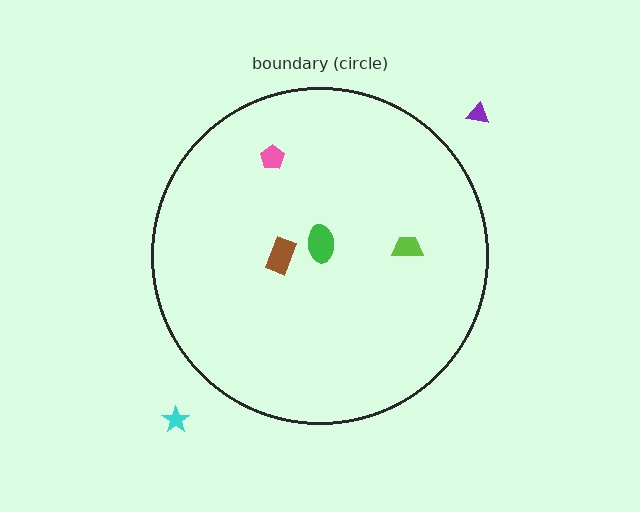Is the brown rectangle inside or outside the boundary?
Inside.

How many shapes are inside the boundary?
4 inside, 2 outside.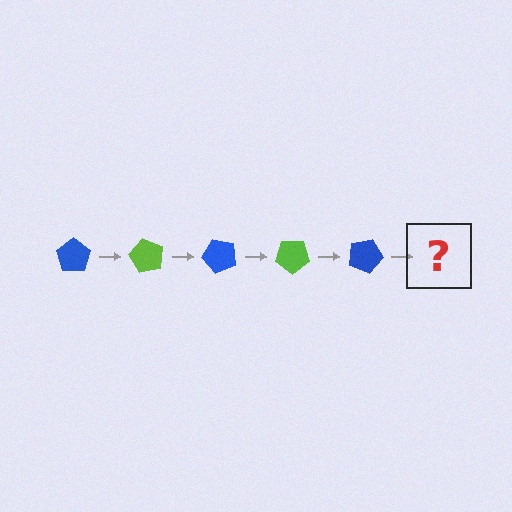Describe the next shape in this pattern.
It should be a lime pentagon, rotated 300 degrees from the start.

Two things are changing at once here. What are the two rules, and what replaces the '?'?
The two rules are that it rotates 60 degrees each step and the color cycles through blue and lime. The '?' should be a lime pentagon, rotated 300 degrees from the start.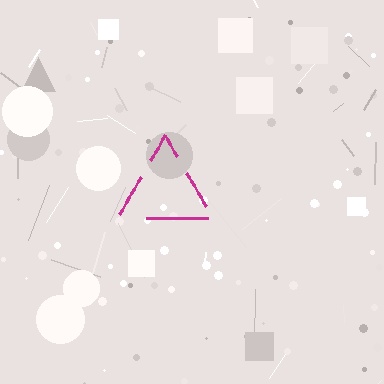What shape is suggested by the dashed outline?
The dashed outline suggests a triangle.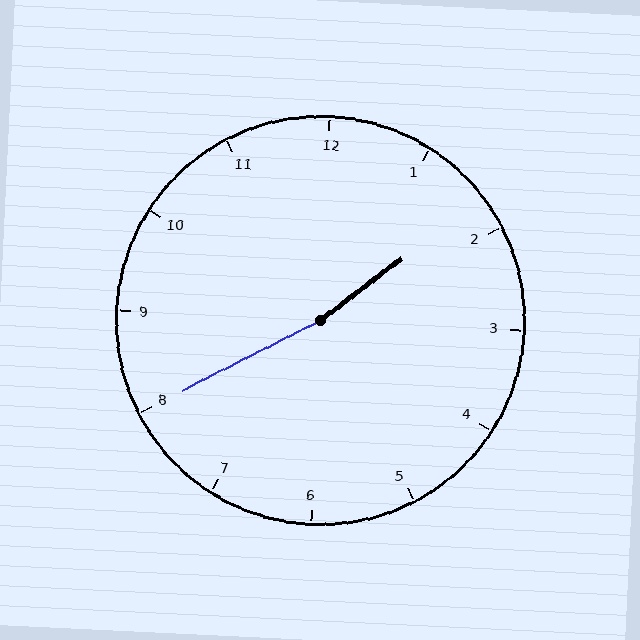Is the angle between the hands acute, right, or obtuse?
It is obtuse.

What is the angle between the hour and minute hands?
Approximately 170 degrees.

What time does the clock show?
1:40.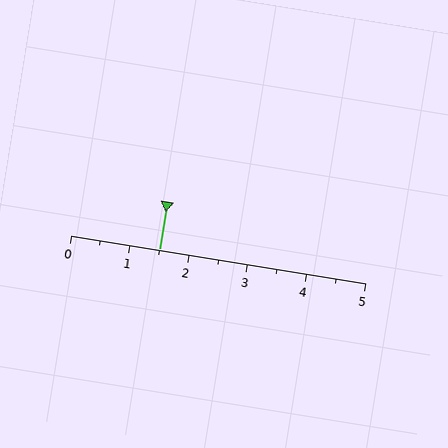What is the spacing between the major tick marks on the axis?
The major ticks are spaced 1 apart.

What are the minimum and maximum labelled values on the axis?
The axis runs from 0 to 5.